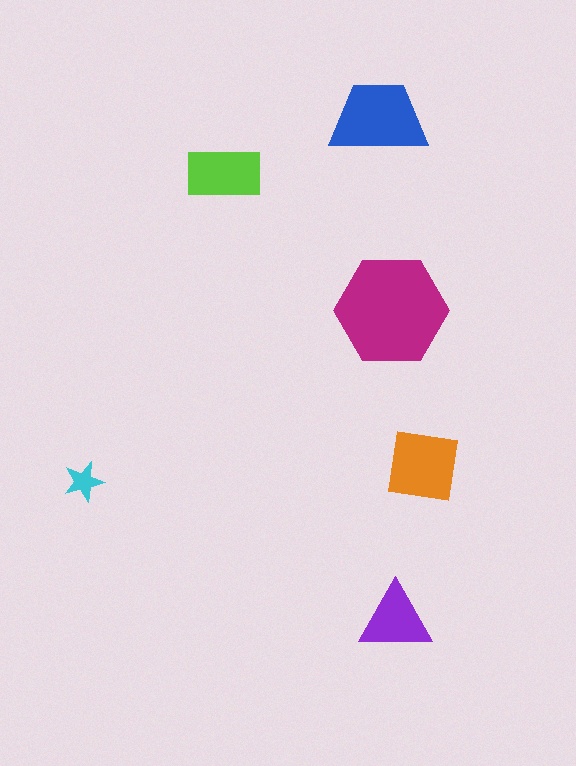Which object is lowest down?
The purple triangle is bottommost.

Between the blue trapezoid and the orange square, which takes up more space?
The blue trapezoid.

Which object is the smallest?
The cyan star.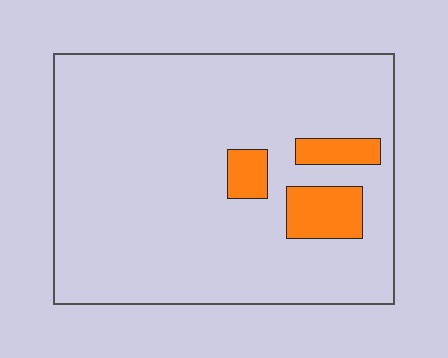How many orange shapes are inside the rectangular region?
3.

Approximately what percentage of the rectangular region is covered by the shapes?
Approximately 10%.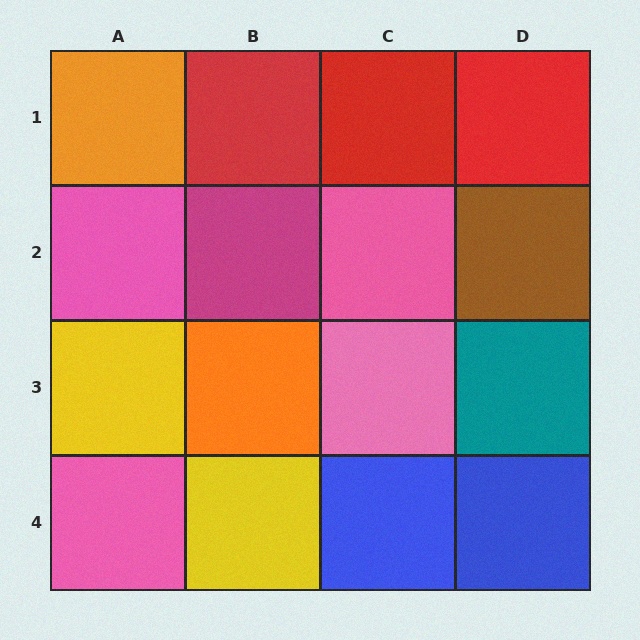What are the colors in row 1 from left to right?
Orange, red, red, red.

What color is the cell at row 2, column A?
Pink.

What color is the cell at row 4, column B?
Yellow.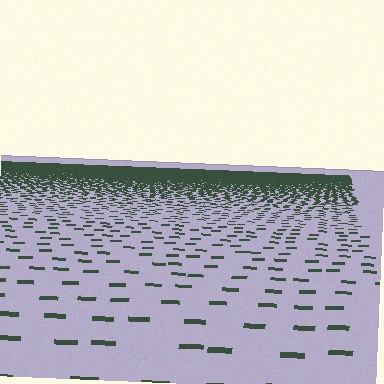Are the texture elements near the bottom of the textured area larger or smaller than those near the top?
Larger. Near the bottom, elements are closer to the viewer and appear at a bigger on-screen size.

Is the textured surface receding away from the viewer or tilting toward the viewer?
The surface is receding away from the viewer. Texture elements get smaller and denser toward the top.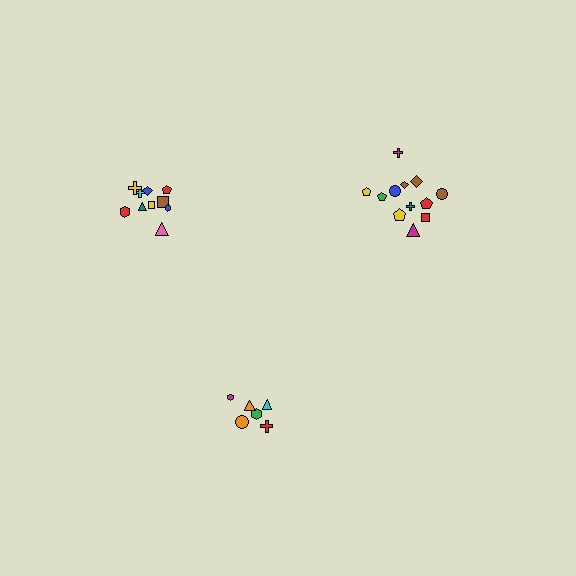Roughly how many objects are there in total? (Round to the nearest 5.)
Roughly 30 objects in total.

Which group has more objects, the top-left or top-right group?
The top-right group.